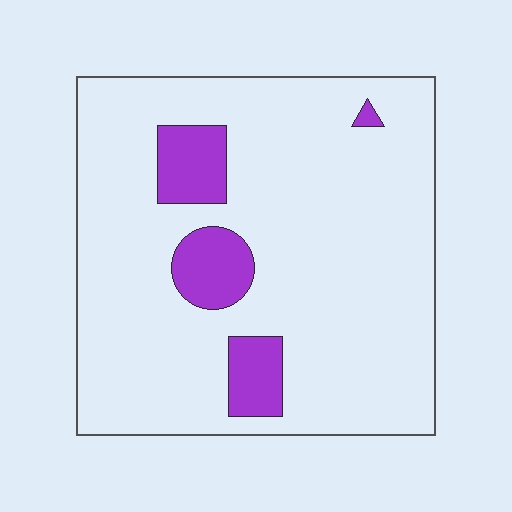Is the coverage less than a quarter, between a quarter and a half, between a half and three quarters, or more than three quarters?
Less than a quarter.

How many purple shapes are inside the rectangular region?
4.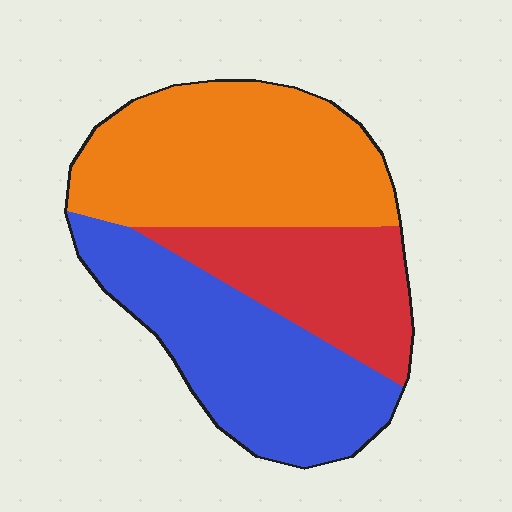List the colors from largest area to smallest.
From largest to smallest: orange, blue, red.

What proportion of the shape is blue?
Blue takes up about three eighths (3/8) of the shape.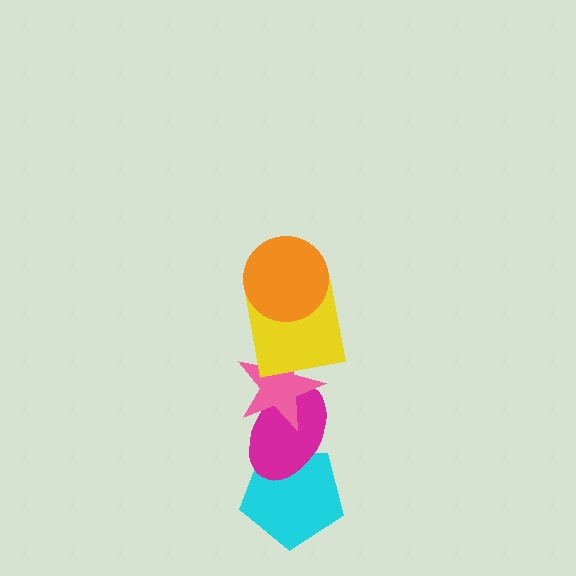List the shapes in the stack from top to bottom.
From top to bottom: the orange circle, the yellow square, the pink star, the magenta ellipse, the cyan pentagon.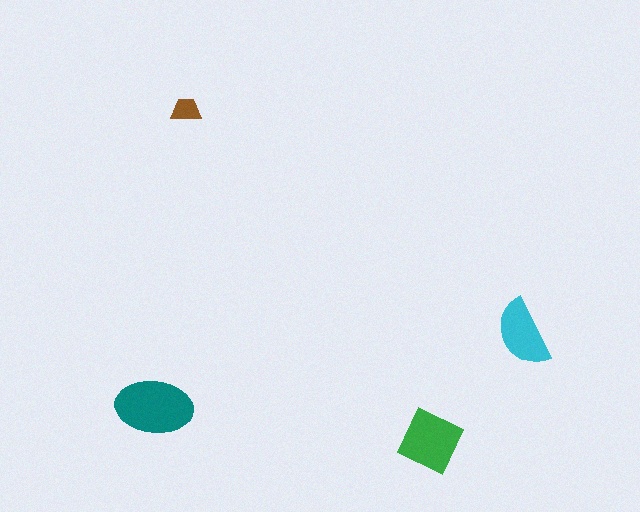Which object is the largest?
The teal ellipse.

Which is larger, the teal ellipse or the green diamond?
The teal ellipse.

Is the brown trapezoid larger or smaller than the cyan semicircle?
Smaller.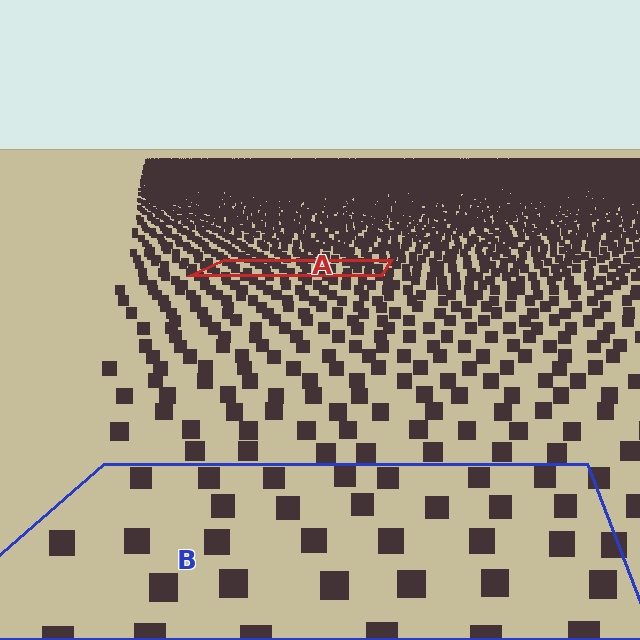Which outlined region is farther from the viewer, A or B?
Region A is farther from the viewer — the texture elements inside it appear smaller and more densely packed.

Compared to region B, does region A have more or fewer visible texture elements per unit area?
Region A has more texture elements per unit area — they are packed more densely because it is farther away.